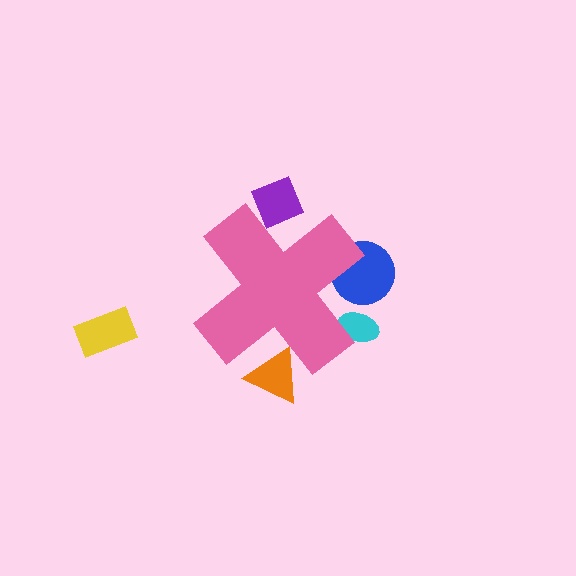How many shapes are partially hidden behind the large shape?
4 shapes are partially hidden.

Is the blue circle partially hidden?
Yes, the blue circle is partially hidden behind the pink cross.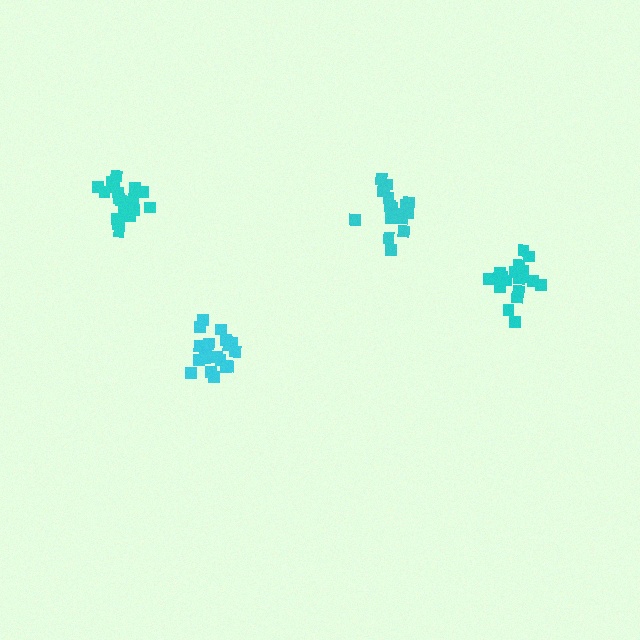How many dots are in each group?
Group 1: 20 dots, Group 2: 21 dots, Group 3: 21 dots, Group 4: 21 dots (83 total).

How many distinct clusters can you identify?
There are 4 distinct clusters.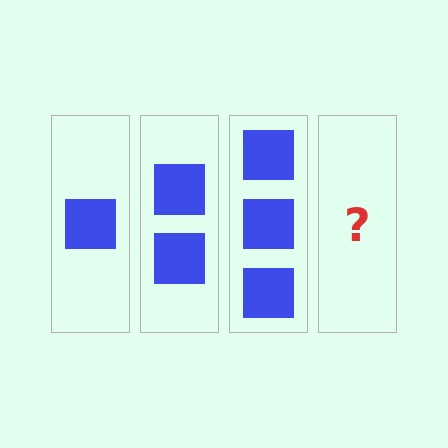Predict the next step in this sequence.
The next step is 4 squares.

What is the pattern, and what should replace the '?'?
The pattern is that each step adds one more square. The '?' should be 4 squares.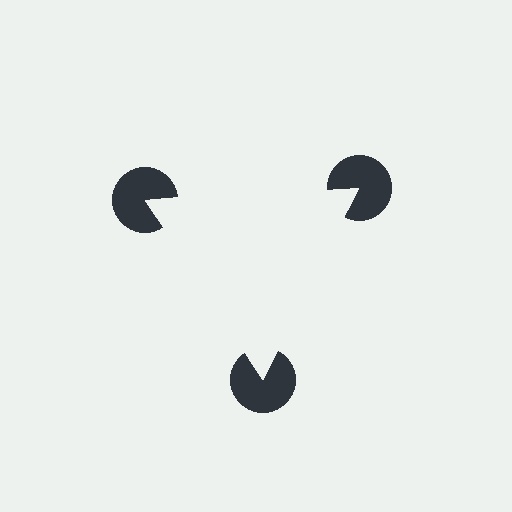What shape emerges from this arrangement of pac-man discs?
An illusory triangle — its edges are inferred from the aligned wedge cuts in the pac-man discs, not physically drawn.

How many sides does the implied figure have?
3 sides.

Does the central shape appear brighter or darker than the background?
It typically appears slightly brighter than the background, even though no actual brightness change is drawn.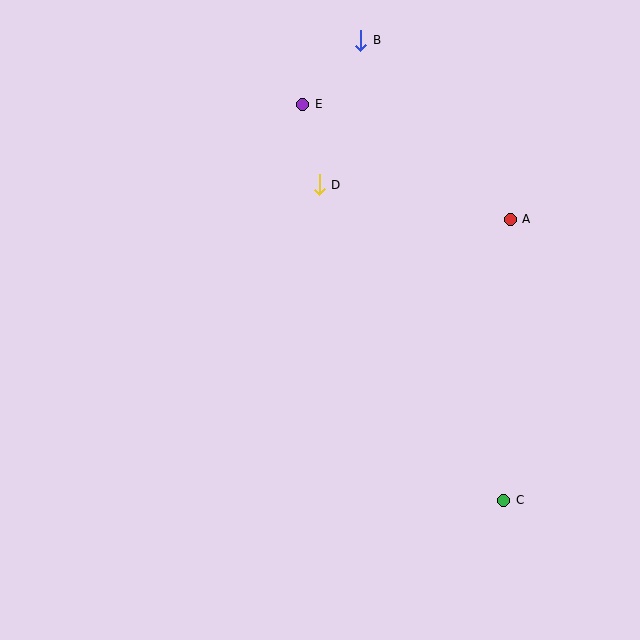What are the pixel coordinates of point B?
Point B is at (361, 40).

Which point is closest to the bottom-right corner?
Point C is closest to the bottom-right corner.